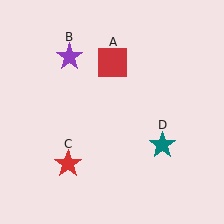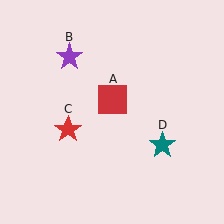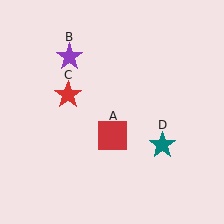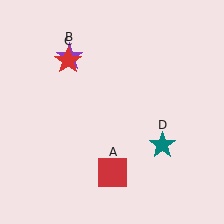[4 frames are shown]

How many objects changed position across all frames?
2 objects changed position: red square (object A), red star (object C).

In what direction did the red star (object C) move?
The red star (object C) moved up.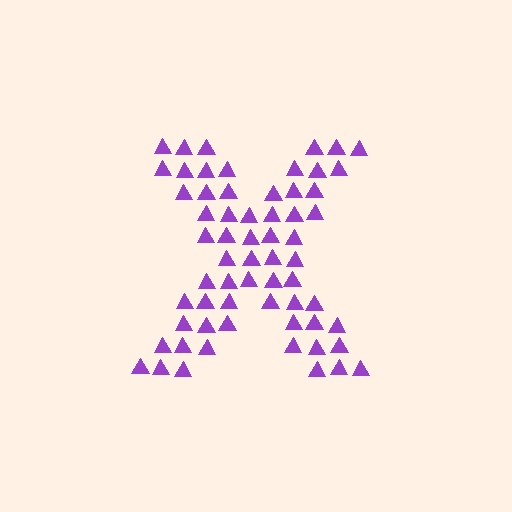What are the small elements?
The small elements are triangles.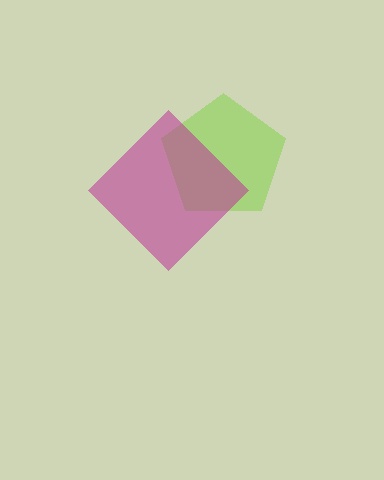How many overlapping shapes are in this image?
There are 2 overlapping shapes in the image.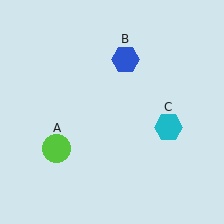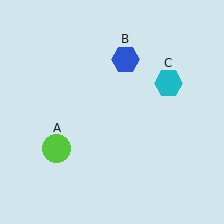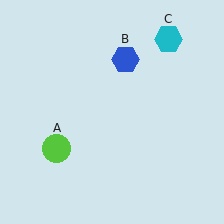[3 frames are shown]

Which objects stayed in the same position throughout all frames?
Lime circle (object A) and blue hexagon (object B) remained stationary.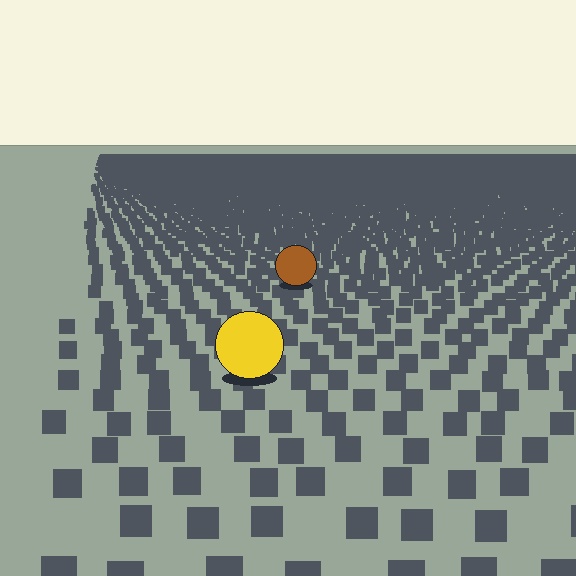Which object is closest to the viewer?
The yellow circle is closest. The texture marks near it are larger and more spread out.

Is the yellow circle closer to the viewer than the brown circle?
Yes. The yellow circle is closer — you can tell from the texture gradient: the ground texture is coarser near it.